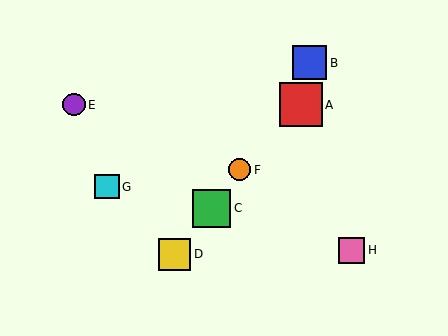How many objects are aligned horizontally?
2 objects (A, E) are aligned horizontally.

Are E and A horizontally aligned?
Yes, both are at y≈105.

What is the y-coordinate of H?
Object H is at y≈250.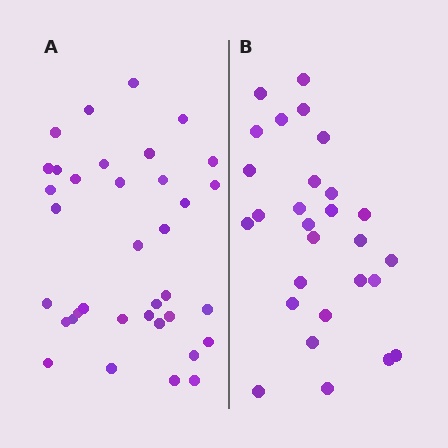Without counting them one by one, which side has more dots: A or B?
Region A (the left region) has more dots.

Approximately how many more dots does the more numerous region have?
Region A has roughly 8 or so more dots than region B.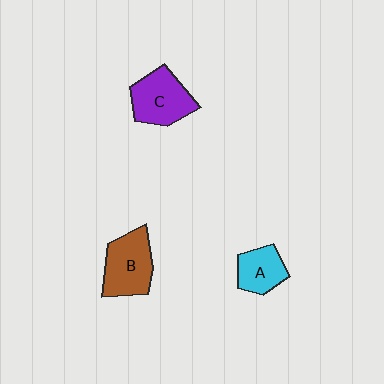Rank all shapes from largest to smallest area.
From largest to smallest: B (brown), C (purple), A (cyan).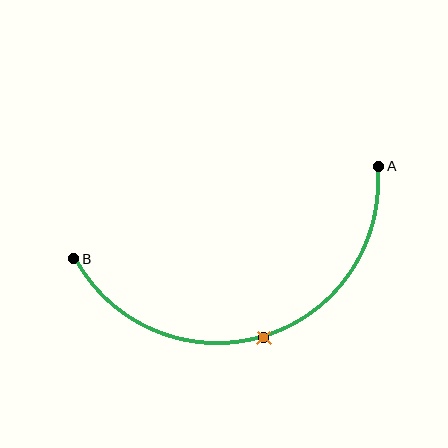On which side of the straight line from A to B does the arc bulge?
The arc bulges below the straight line connecting A and B.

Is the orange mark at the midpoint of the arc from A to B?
Yes. The orange mark lies on the arc at equal arc-length from both A and B — it is the arc midpoint.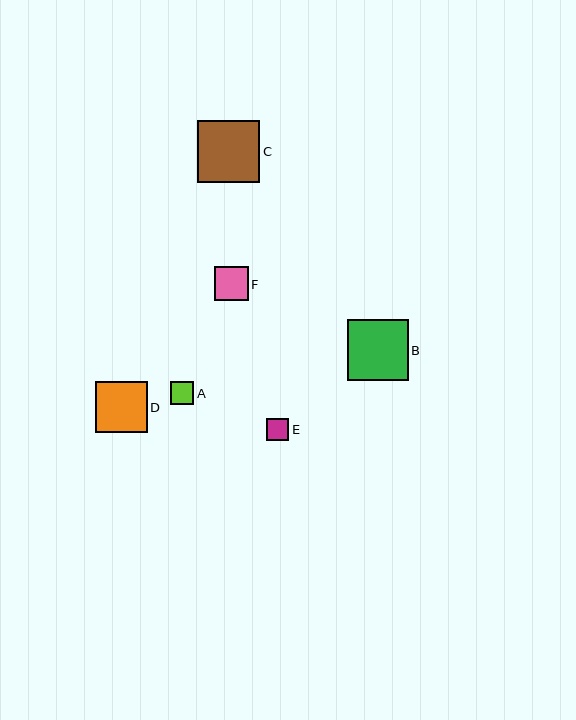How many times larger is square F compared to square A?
Square F is approximately 1.5 times the size of square A.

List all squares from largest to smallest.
From largest to smallest: C, B, D, F, A, E.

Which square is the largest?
Square C is the largest with a size of approximately 63 pixels.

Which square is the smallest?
Square E is the smallest with a size of approximately 22 pixels.